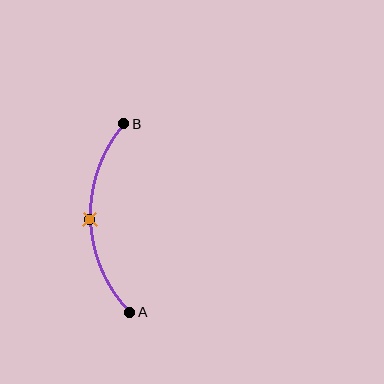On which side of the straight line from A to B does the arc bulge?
The arc bulges to the left of the straight line connecting A and B.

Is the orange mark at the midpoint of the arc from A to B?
Yes. The orange mark lies on the arc at equal arc-length from both A and B — it is the arc midpoint.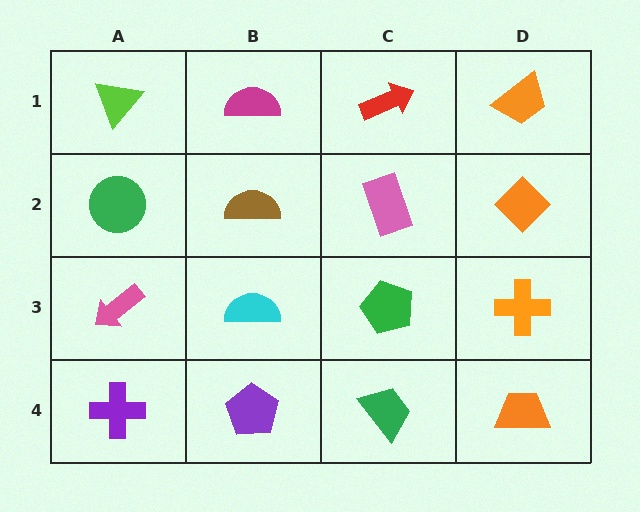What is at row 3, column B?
A cyan semicircle.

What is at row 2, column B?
A brown semicircle.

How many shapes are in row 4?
4 shapes.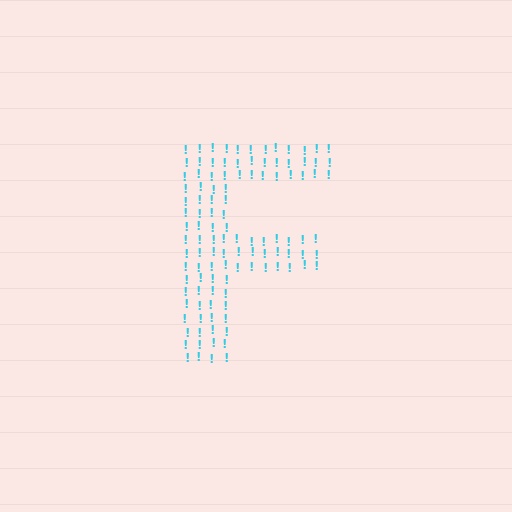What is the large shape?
The large shape is the letter F.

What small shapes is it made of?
It is made of small exclamation marks.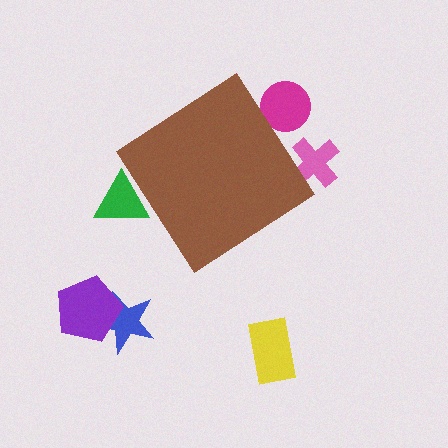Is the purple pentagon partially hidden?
No, the purple pentagon is fully visible.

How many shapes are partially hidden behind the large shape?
3 shapes are partially hidden.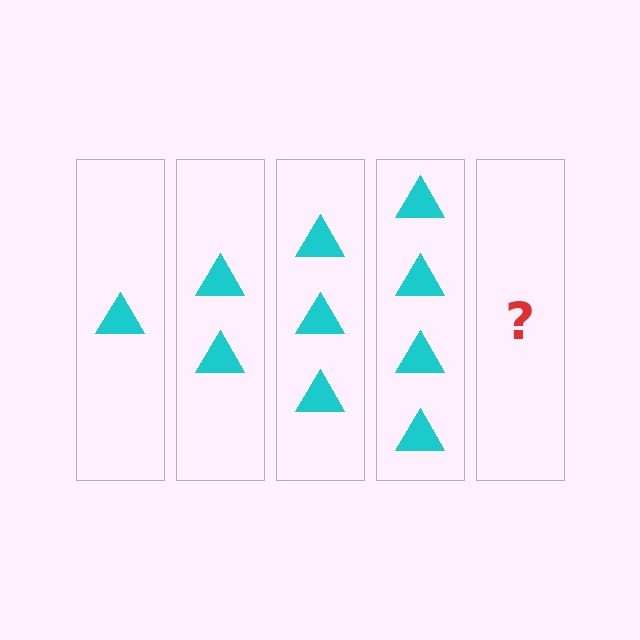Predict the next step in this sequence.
The next step is 5 triangles.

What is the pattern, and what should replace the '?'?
The pattern is that each step adds one more triangle. The '?' should be 5 triangles.